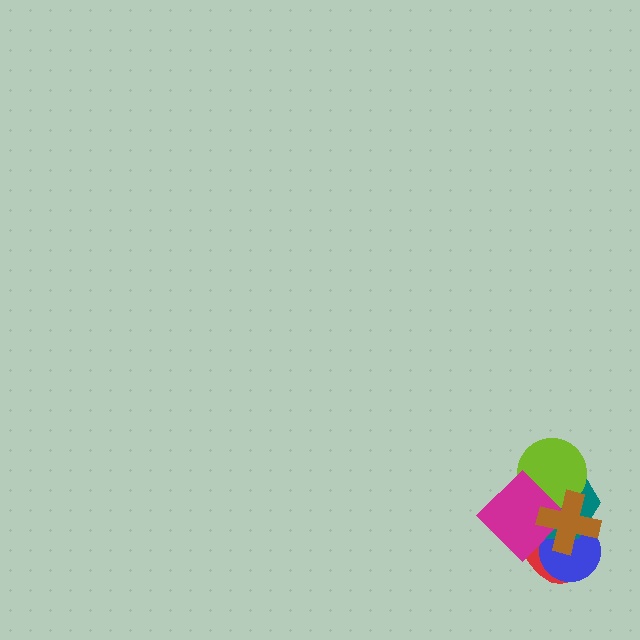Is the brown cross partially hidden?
No, no other shape covers it.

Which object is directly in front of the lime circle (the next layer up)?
The magenta diamond is directly in front of the lime circle.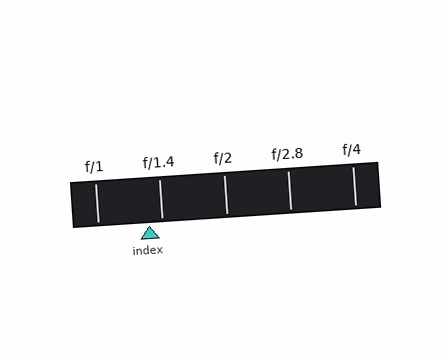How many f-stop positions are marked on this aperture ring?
There are 5 f-stop positions marked.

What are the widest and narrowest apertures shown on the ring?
The widest aperture shown is f/1 and the narrowest is f/4.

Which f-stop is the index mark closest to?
The index mark is closest to f/1.4.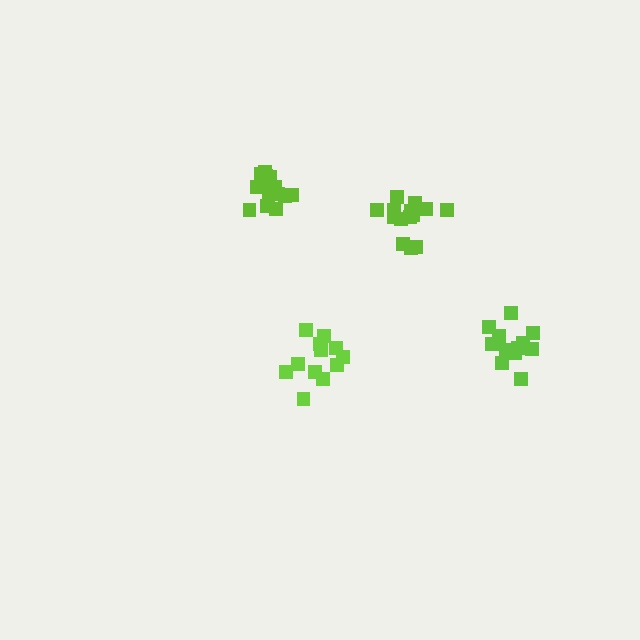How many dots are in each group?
Group 1: 15 dots, Group 2: 14 dots, Group 3: 12 dots, Group 4: 12 dots (53 total).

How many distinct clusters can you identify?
There are 4 distinct clusters.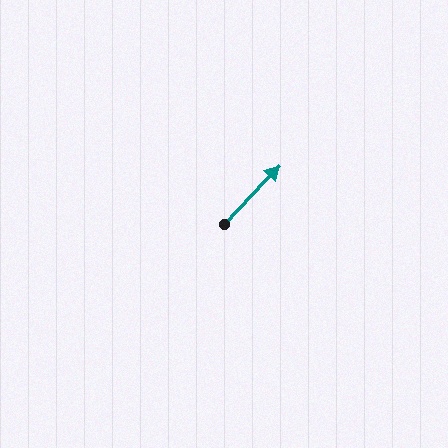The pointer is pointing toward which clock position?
Roughly 1 o'clock.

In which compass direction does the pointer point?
Northeast.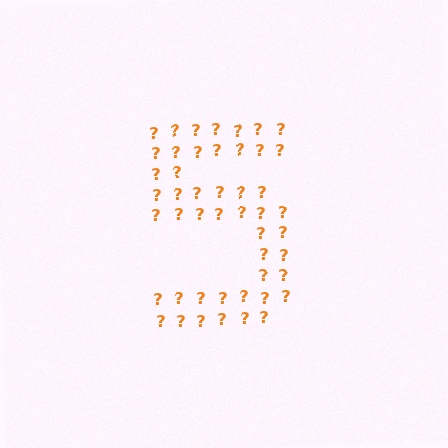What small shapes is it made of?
It is made of small question marks.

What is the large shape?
The large shape is the digit 5.